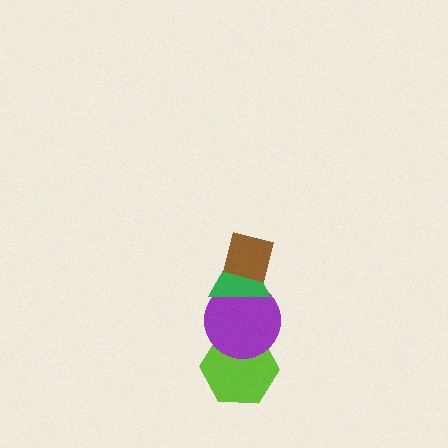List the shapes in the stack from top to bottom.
From top to bottom: the brown square, the green triangle, the purple circle, the lime hexagon.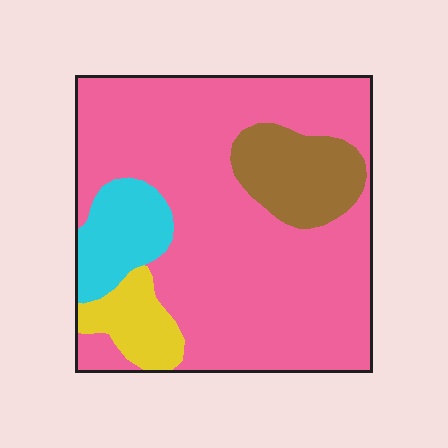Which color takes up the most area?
Pink, at roughly 70%.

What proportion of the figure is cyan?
Cyan covers about 10% of the figure.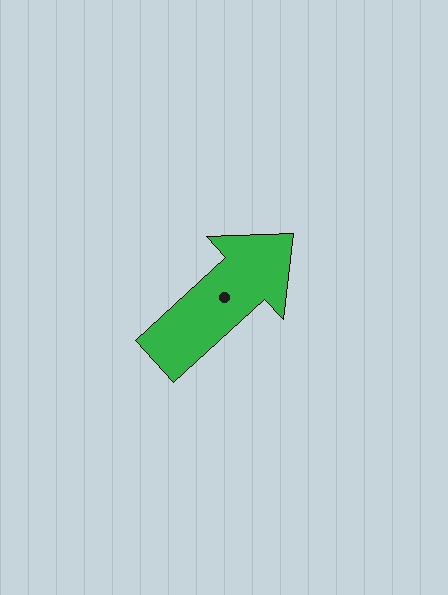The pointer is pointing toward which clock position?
Roughly 2 o'clock.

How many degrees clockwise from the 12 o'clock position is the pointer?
Approximately 47 degrees.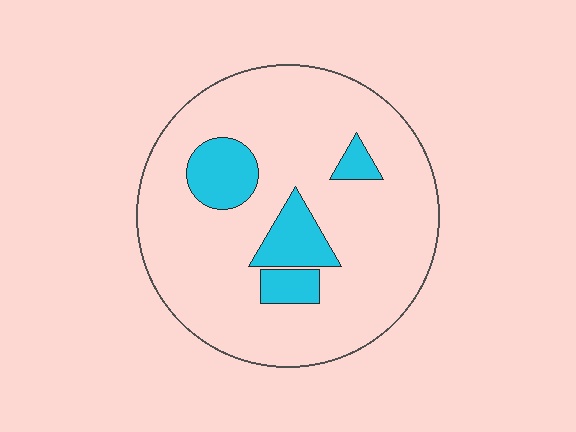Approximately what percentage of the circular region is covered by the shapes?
Approximately 15%.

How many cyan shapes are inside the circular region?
4.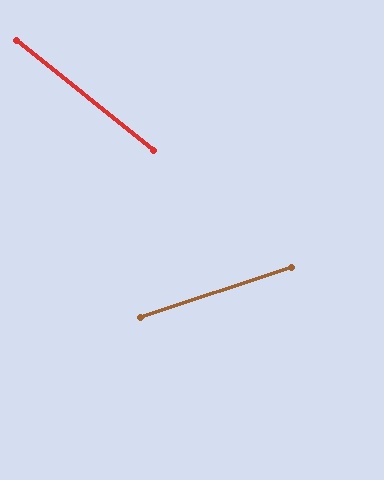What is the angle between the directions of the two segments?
Approximately 57 degrees.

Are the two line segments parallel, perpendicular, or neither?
Neither parallel nor perpendicular — they differ by about 57°.